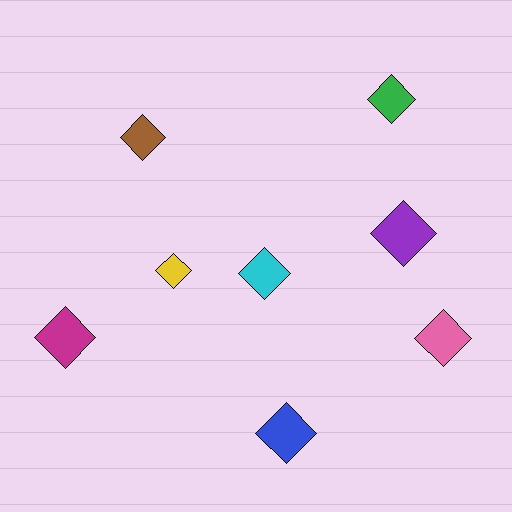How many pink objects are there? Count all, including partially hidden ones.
There is 1 pink object.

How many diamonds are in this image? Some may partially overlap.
There are 8 diamonds.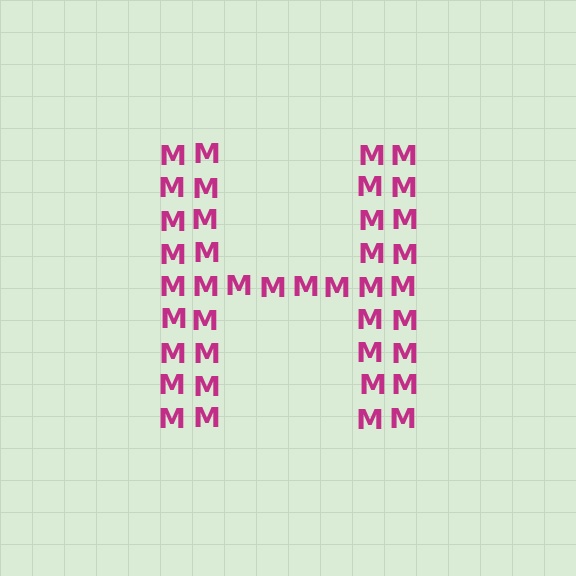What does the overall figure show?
The overall figure shows the letter H.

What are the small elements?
The small elements are letter M's.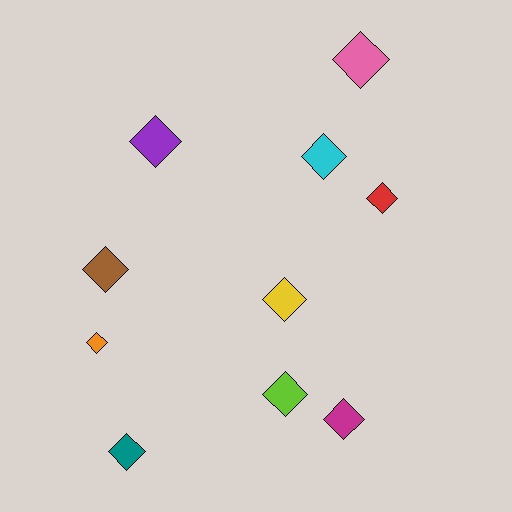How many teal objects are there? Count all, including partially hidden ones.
There is 1 teal object.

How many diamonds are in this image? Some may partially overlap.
There are 10 diamonds.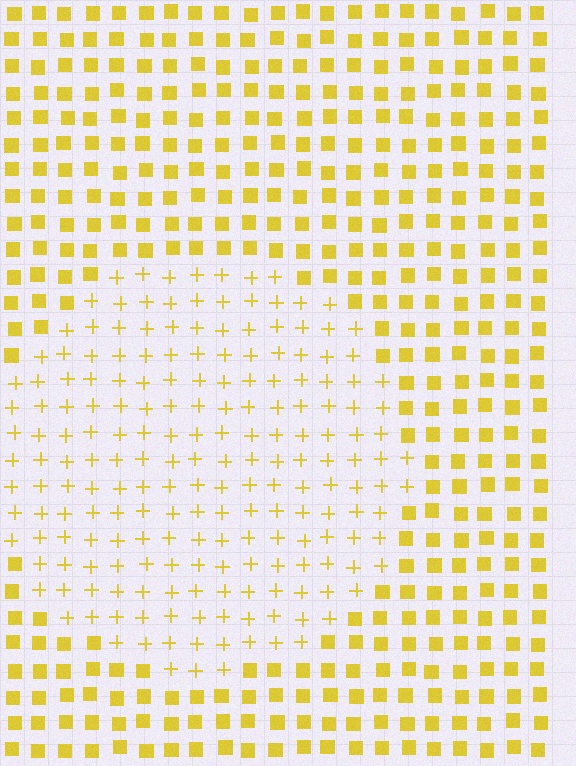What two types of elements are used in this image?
The image uses plus signs inside the circle region and squares outside it.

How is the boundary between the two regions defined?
The boundary is defined by a change in element shape: plus signs inside vs. squares outside. All elements share the same color and spacing.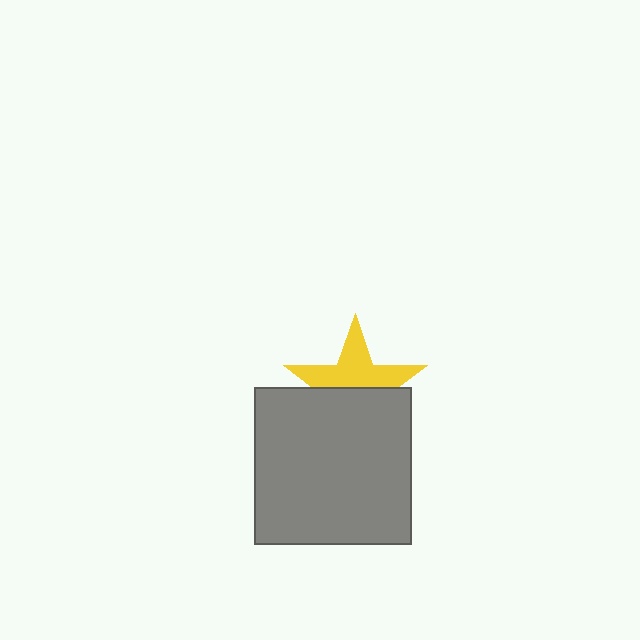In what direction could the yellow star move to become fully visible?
The yellow star could move up. That would shift it out from behind the gray square entirely.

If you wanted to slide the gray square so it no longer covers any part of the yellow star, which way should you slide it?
Slide it down — that is the most direct way to separate the two shapes.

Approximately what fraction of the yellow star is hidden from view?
Roughly 48% of the yellow star is hidden behind the gray square.